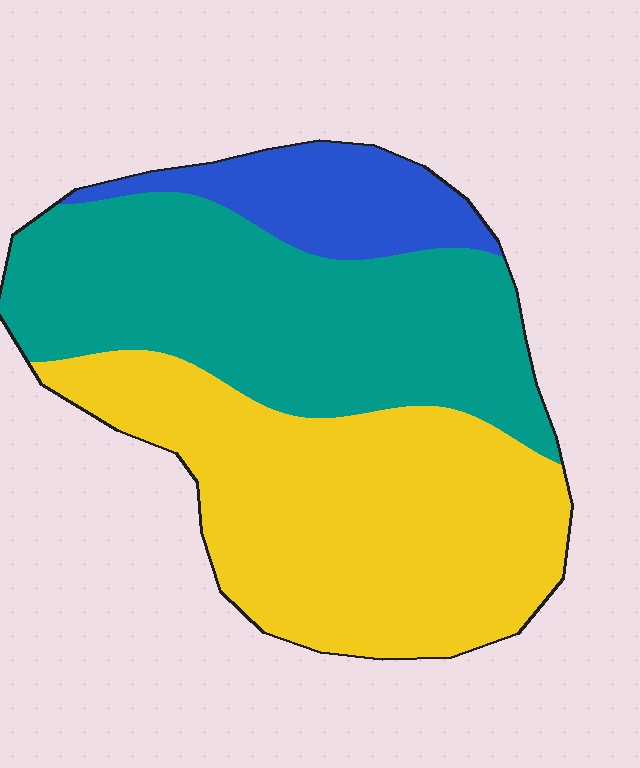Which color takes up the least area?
Blue, at roughly 15%.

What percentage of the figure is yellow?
Yellow covers roughly 45% of the figure.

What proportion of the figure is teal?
Teal covers around 40% of the figure.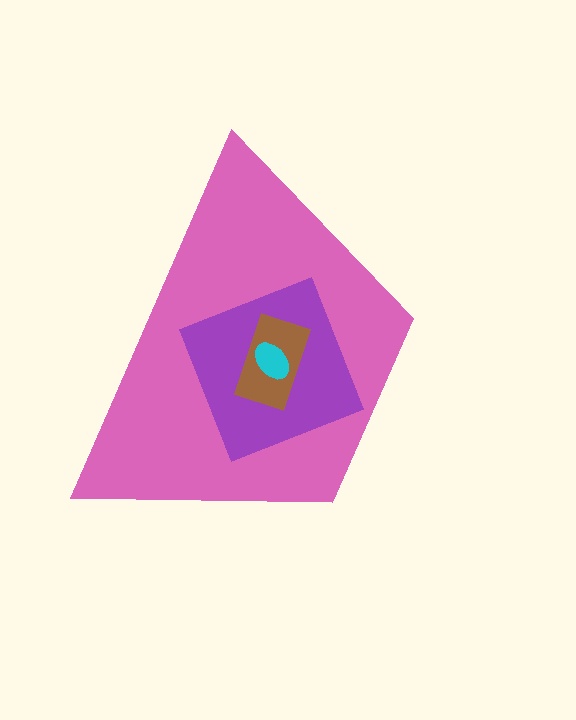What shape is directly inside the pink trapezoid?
The purple square.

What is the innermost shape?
The cyan ellipse.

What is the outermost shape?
The pink trapezoid.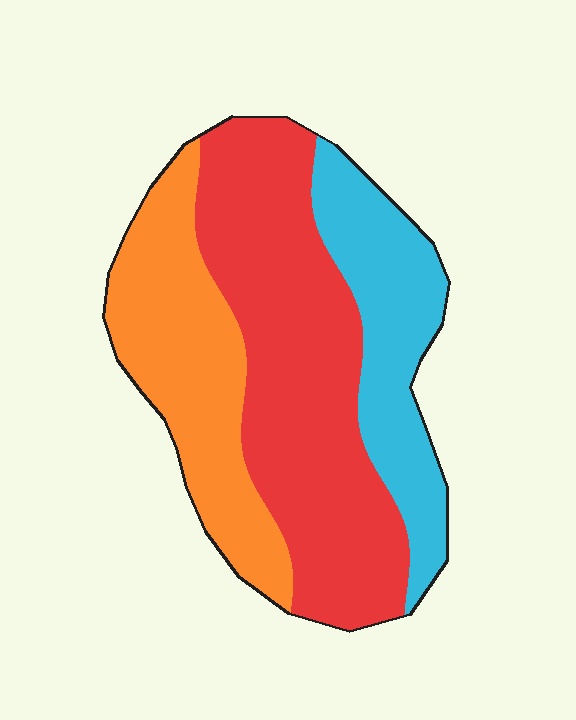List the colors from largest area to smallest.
From largest to smallest: red, orange, cyan.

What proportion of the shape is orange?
Orange takes up between a sixth and a third of the shape.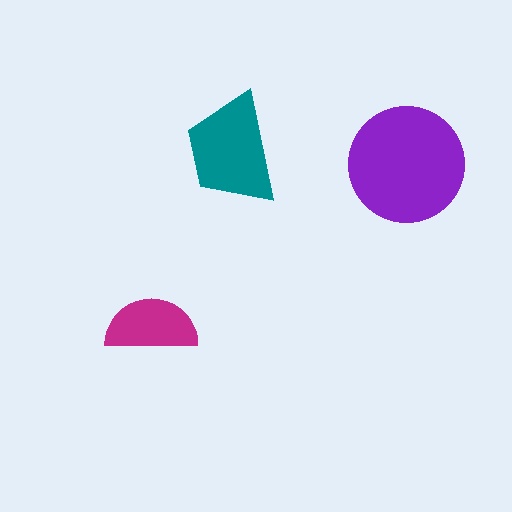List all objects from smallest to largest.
The magenta semicircle, the teal trapezoid, the purple circle.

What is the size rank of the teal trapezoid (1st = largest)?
2nd.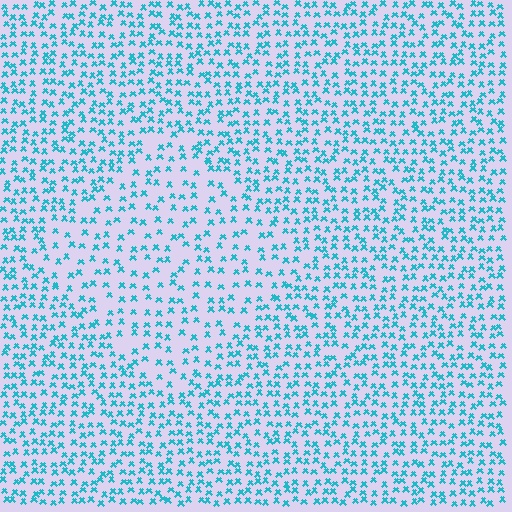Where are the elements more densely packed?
The elements are more densely packed outside the diamond boundary.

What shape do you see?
I see a diamond.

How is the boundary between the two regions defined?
The boundary is defined by a change in element density (approximately 1.7x ratio). All elements are the same color, size, and shape.